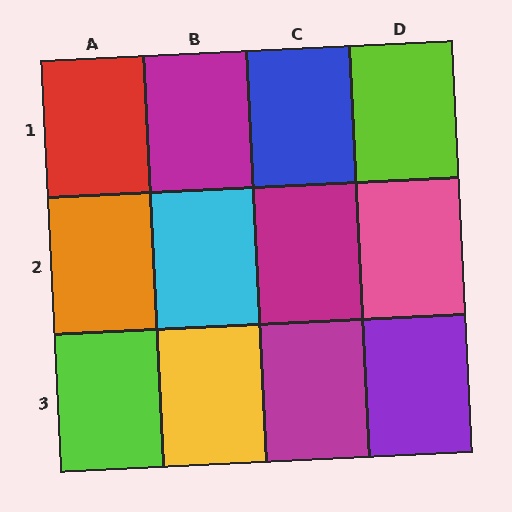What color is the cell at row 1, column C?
Blue.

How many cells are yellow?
1 cell is yellow.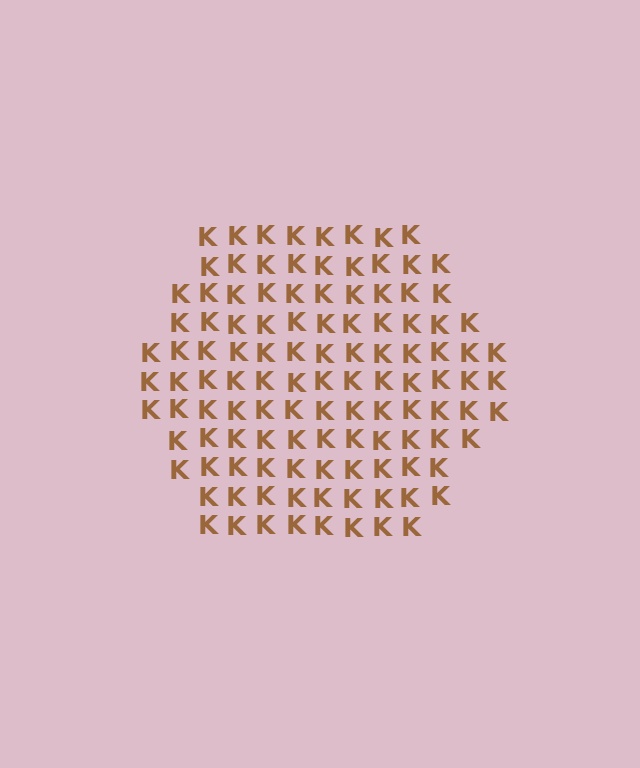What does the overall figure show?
The overall figure shows a hexagon.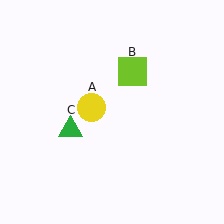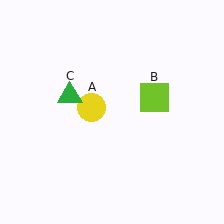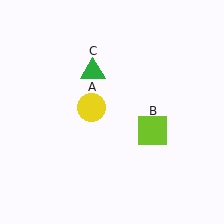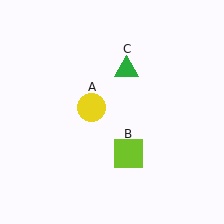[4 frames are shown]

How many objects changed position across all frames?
2 objects changed position: lime square (object B), green triangle (object C).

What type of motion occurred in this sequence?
The lime square (object B), green triangle (object C) rotated clockwise around the center of the scene.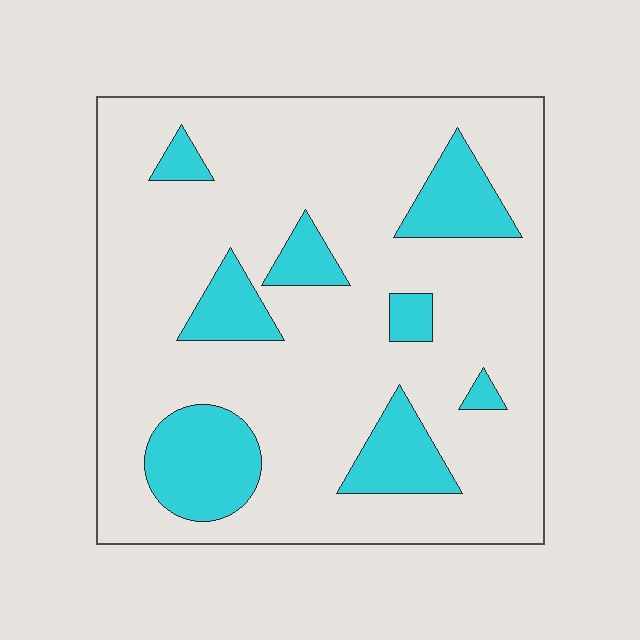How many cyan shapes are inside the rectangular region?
8.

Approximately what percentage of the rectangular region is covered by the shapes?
Approximately 20%.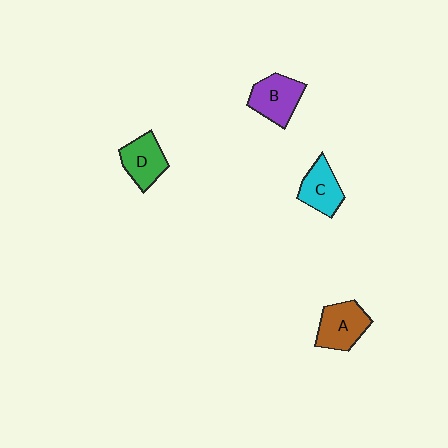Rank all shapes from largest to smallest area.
From largest to smallest: A (brown), B (purple), D (green), C (cyan).